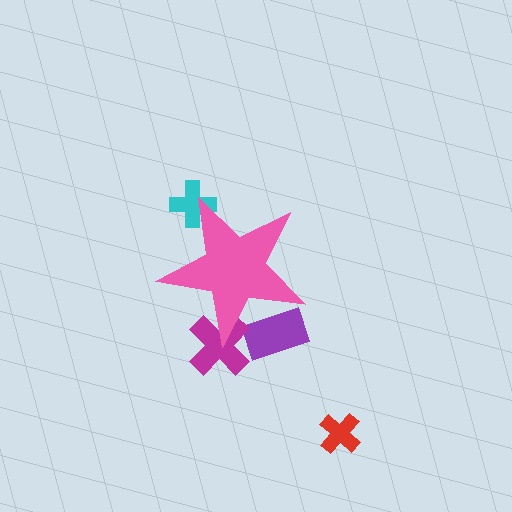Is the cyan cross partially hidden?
Yes, the cyan cross is partially hidden behind the pink star.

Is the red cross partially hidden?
No, the red cross is fully visible.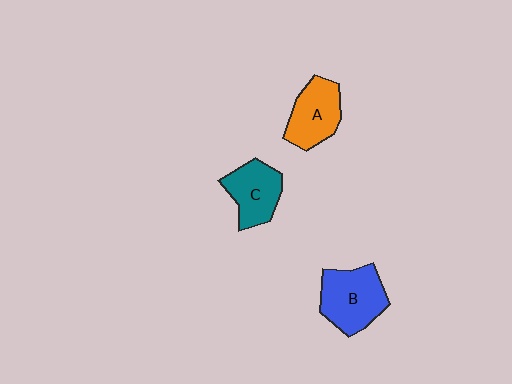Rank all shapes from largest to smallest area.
From largest to smallest: B (blue), A (orange), C (teal).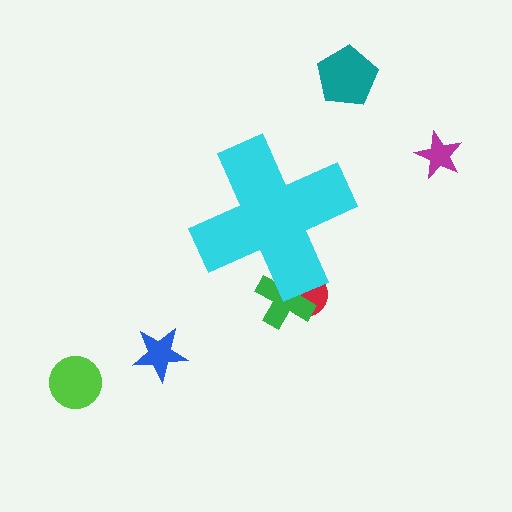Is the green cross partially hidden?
Yes, the green cross is partially hidden behind the cyan cross.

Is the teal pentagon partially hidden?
No, the teal pentagon is fully visible.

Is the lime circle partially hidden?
No, the lime circle is fully visible.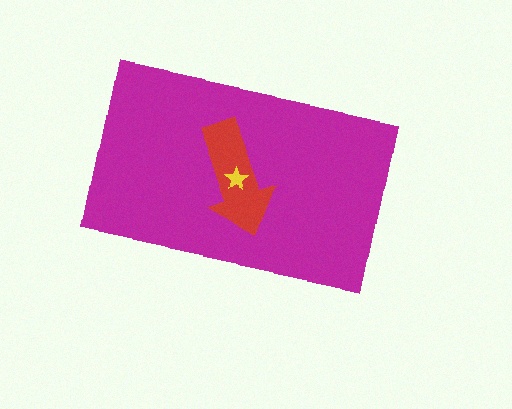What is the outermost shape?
The magenta rectangle.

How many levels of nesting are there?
3.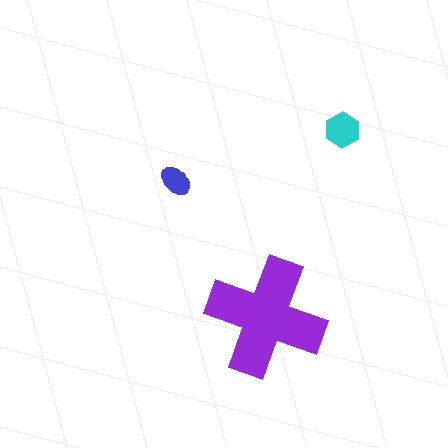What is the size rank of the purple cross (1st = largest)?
1st.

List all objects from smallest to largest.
The blue ellipse, the cyan hexagon, the purple cross.